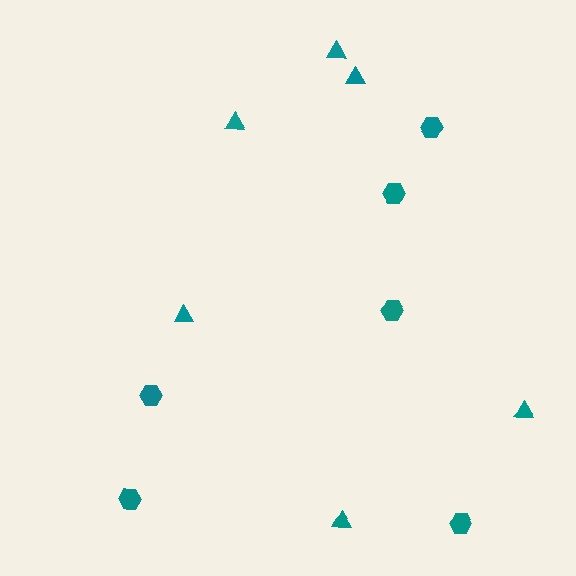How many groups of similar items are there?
There are 2 groups: one group of triangles (6) and one group of hexagons (6).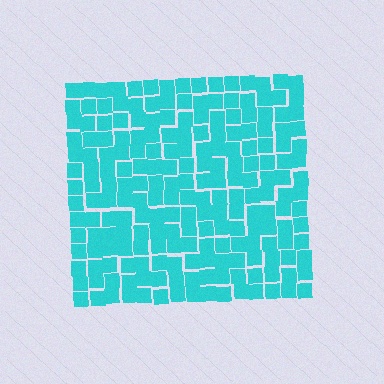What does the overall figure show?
The overall figure shows a square.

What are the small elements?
The small elements are squares.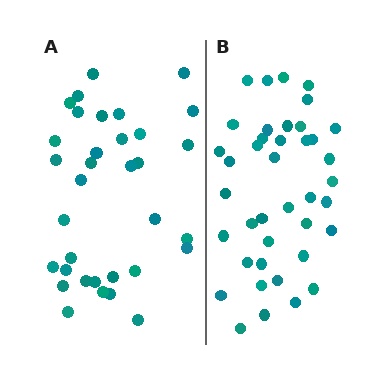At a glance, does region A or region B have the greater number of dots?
Region B (the right region) has more dots.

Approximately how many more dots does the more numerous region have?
Region B has about 6 more dots than region A.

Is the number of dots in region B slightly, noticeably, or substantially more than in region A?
Region B has only slightly more — the two regions are fairly close. The ratio is roughly 1.2 to 1.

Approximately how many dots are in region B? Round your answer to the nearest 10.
About 40 dots.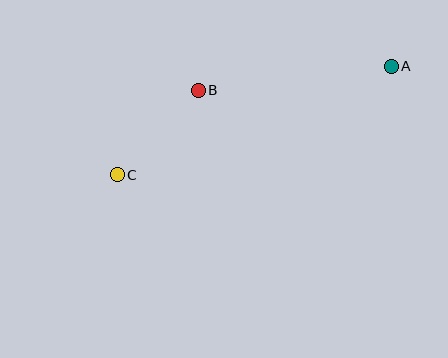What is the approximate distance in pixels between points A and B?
The distance between A and B is approximately 195 pixels.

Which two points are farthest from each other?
Points A and C are farthest from each other.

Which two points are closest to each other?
Points B and C are closest to each other.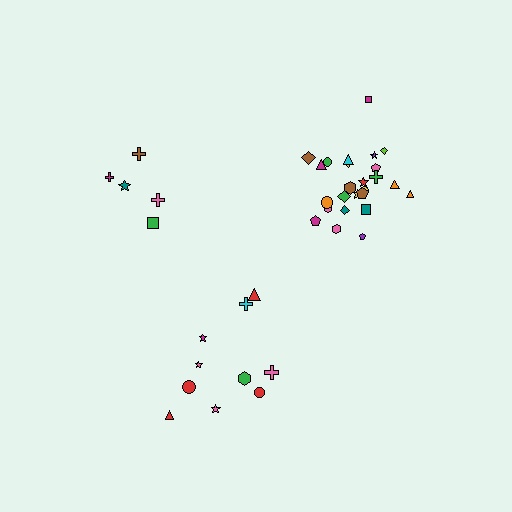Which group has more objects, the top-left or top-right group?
The top-right group.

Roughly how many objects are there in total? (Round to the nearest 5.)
Roughly 40 objects in total.